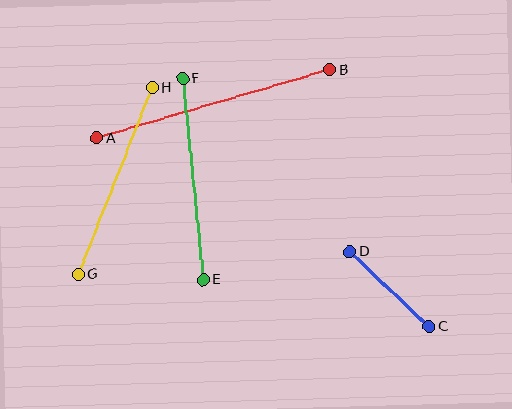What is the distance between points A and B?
The distance is approximately 243 pixels.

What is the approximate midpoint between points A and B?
The midpoint is at approximately (214, 104) pixels.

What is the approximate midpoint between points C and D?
The midpoint is at approximately (390, 289) pixels.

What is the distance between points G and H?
The distance is approximately 201 pixels.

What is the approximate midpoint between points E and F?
The midpoint is at approximately (193, 179) pixels.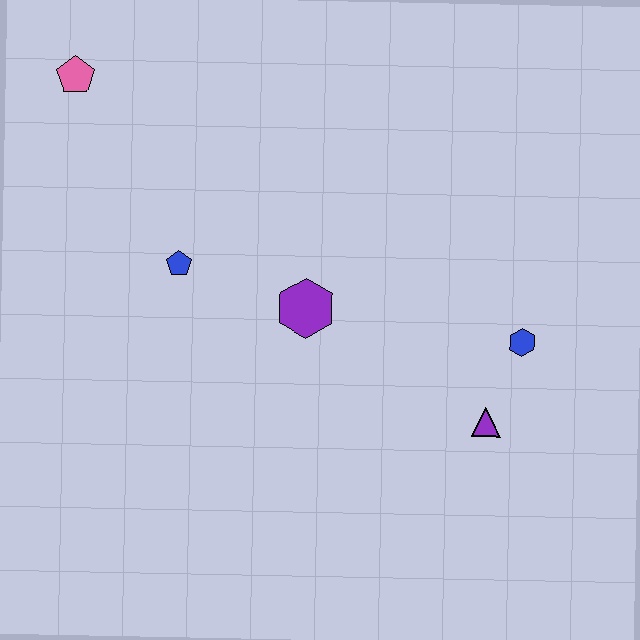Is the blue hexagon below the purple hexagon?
Yes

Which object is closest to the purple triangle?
The blue hexagon is closest to the purple triangle.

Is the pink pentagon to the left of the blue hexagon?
Yes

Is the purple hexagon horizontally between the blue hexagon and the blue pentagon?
Yes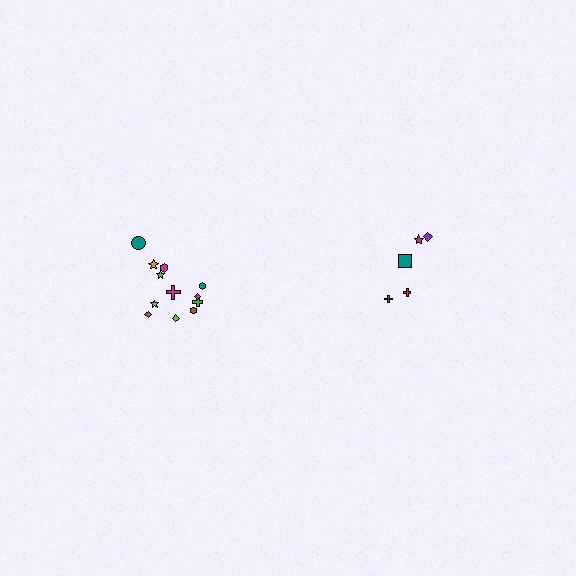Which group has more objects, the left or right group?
The left group.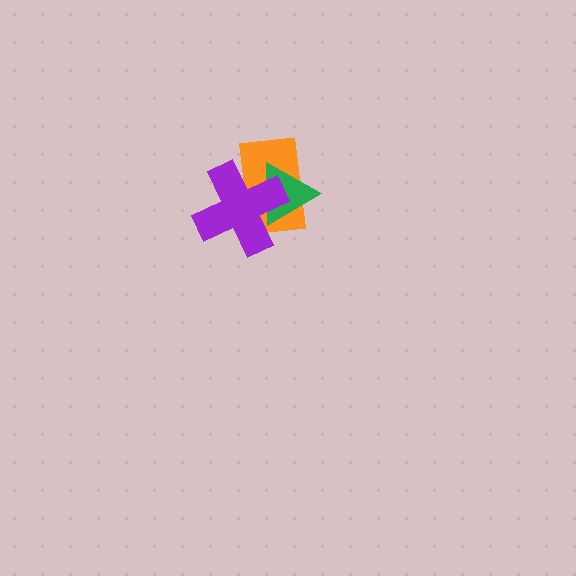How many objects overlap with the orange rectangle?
2 objects overlap with the orange rectangle.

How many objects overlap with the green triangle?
2 objects overlap with the green triangle.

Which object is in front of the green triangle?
The purple cross is in front of the green triangle.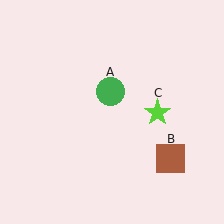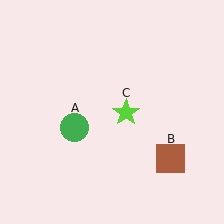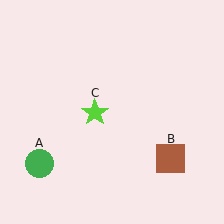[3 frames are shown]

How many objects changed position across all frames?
2 objects changed position: green circle (object A), lime star (object C).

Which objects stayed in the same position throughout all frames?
Brown square (object B) remained stationary.